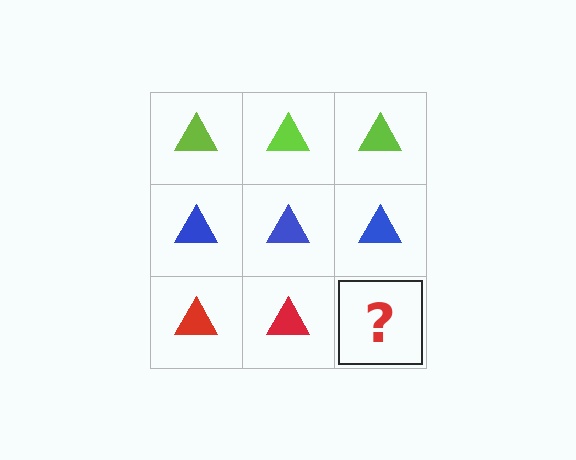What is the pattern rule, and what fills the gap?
The rule is that each row has a consistent color. The gap should be filled with a red triangle.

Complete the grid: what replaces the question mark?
The question mark should be replaced with a red triangle.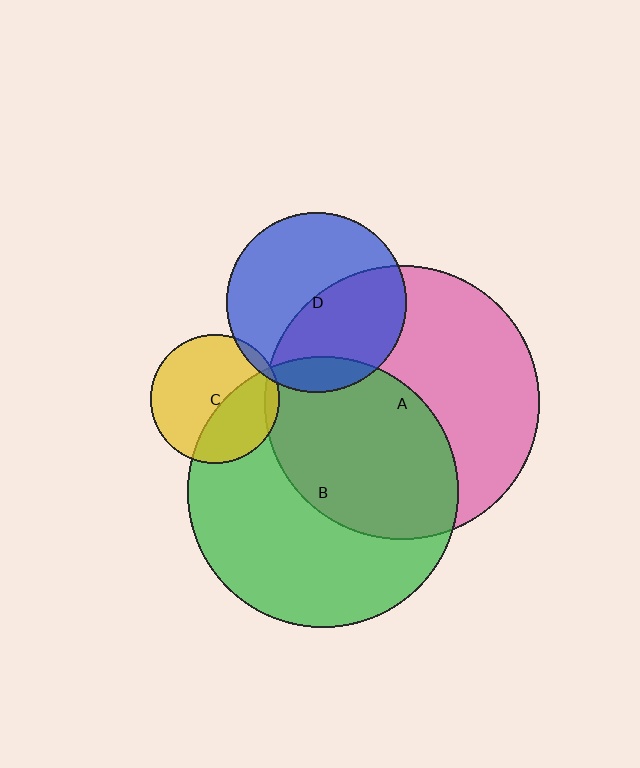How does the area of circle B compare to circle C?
Approximately 4.4 times.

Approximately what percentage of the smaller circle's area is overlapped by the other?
Approximately 5%.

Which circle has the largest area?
Circle A (pink).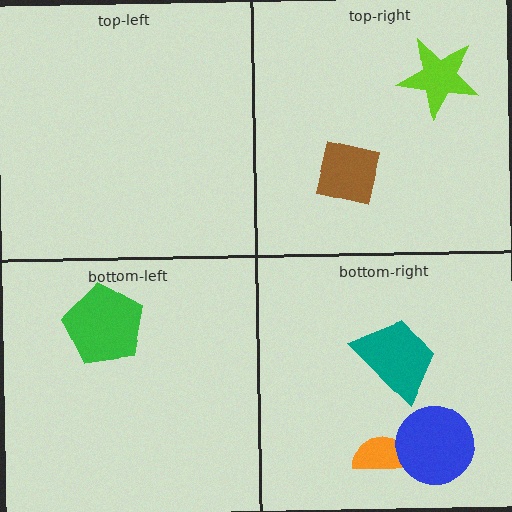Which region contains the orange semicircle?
The bottom-right region.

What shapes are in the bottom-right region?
The orange semicircle, the teal trapezoid, the blue circle.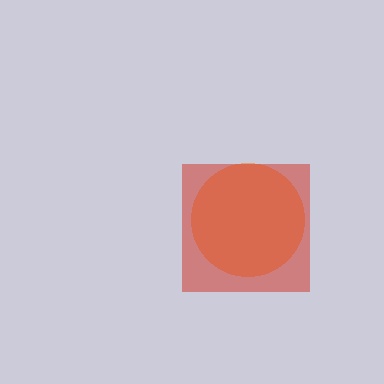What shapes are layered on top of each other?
The layered shapes are: an orange circle, a red square.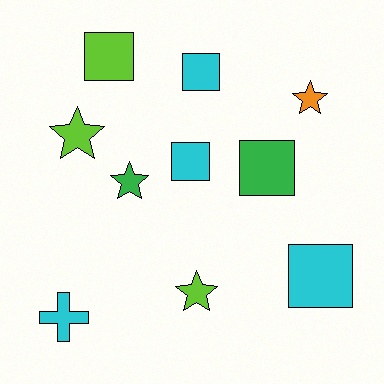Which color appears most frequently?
Cyan, with 4 objects.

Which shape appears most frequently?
Square, with 5 objects.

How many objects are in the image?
There are 10 objects.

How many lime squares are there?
There is 1 lime square.